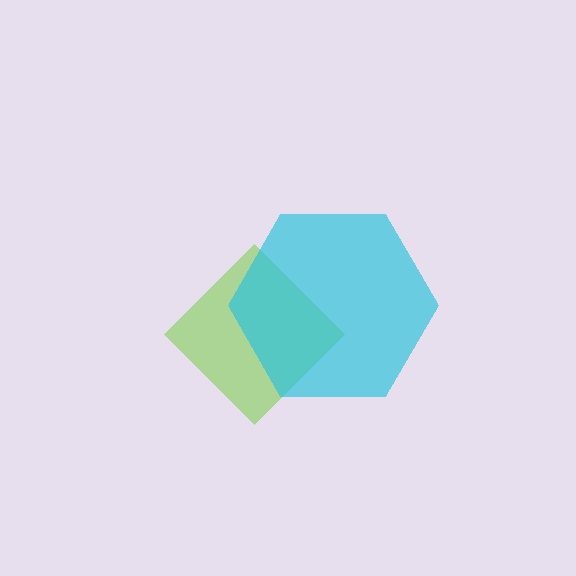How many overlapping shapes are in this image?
There are 2 overlapping shapes in the image.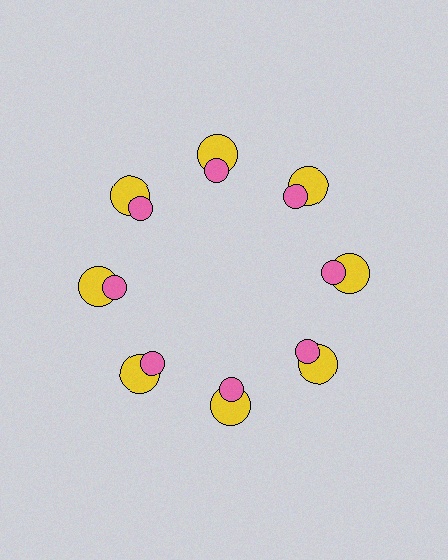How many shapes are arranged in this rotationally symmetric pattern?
There are 16 shapes, arranged in 8 groups of 2.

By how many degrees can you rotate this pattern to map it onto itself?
The pattern maps onto itself every 45 degrees of rotation.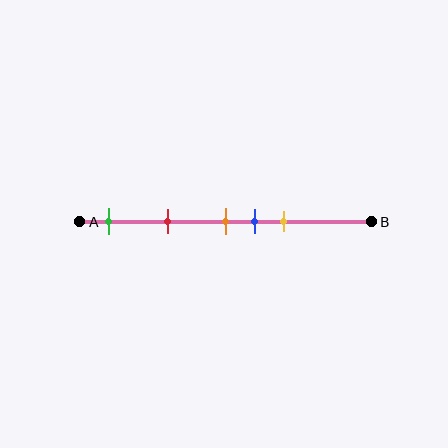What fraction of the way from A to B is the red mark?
The red mark is approximately 30% (0.3) of the way from A to B.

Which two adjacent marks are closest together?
The orange and blue marks are the closest adjacent pair.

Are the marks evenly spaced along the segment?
No, the marks are not evenly spaced.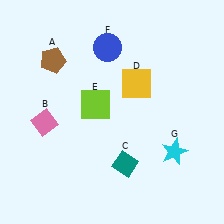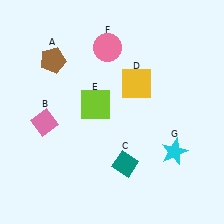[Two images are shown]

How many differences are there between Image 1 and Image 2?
There is 1 difference between the two images.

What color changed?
The circle (F) changed from blue in Image 1 to pink in Image 2.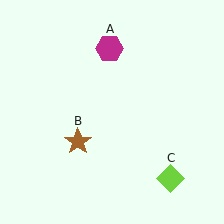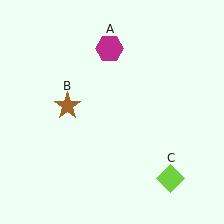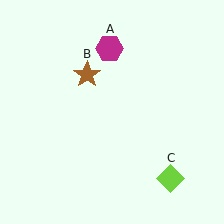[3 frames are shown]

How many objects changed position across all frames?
1 object changed position: brown star (object B).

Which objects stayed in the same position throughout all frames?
Magenta hexagon (object A) and lime diamond (object C) remained stationary.